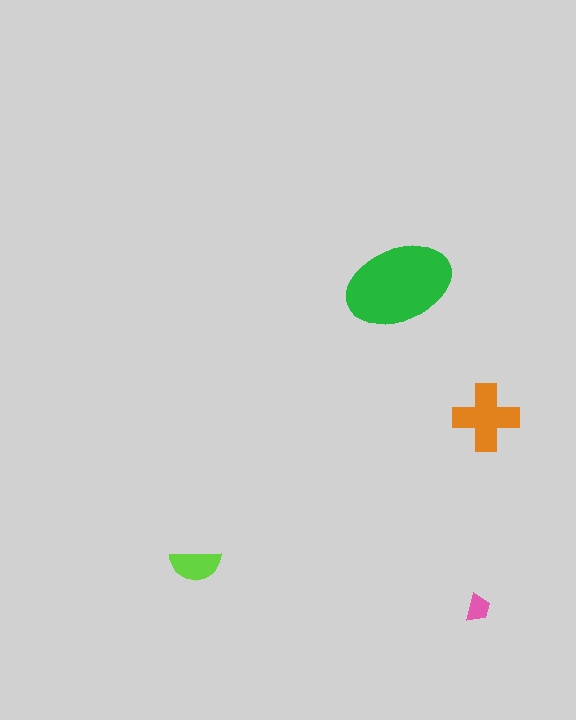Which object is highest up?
The green ellipse is topmost.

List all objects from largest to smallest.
The green ellipse, the orange cross, the lime semicircle, the pink trapezoid.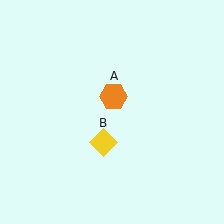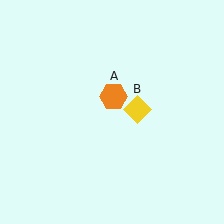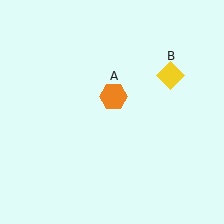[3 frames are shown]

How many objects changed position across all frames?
1 object changed position: yellow diamond (object B).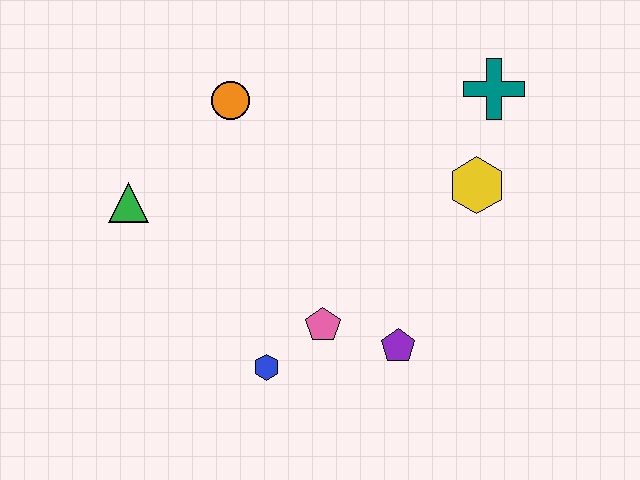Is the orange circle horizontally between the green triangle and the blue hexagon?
Yes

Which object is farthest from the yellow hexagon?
The green triangle is farthest from the yellow hexagon.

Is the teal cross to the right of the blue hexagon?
Yes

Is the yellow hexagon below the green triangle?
No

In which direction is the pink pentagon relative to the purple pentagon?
The pink pentagon is to the left of the purple pentagon.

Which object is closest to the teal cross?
The yellow hexagon is closest to the teal cross.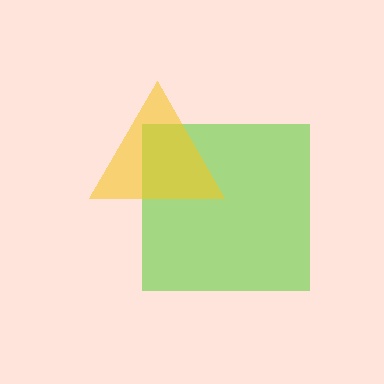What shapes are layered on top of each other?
The layered shapes are: a lime square, a yellow triangle.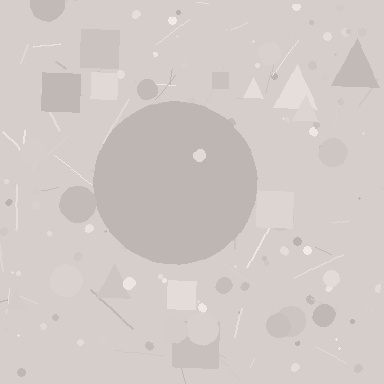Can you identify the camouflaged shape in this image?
The camouflaged shape is a circle.